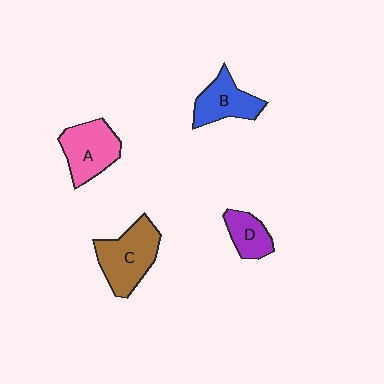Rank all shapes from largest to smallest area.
From largest to smallest: C (brown), A (pink), B (blue), D (purple).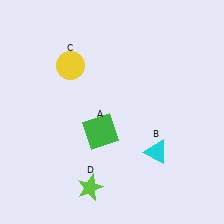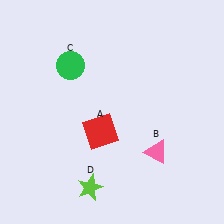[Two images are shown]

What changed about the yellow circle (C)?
In Image 1, C is yellow. In Image 2, it changed to green.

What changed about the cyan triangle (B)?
In Image 1, B is cyan. In Image 2, it changed to pink.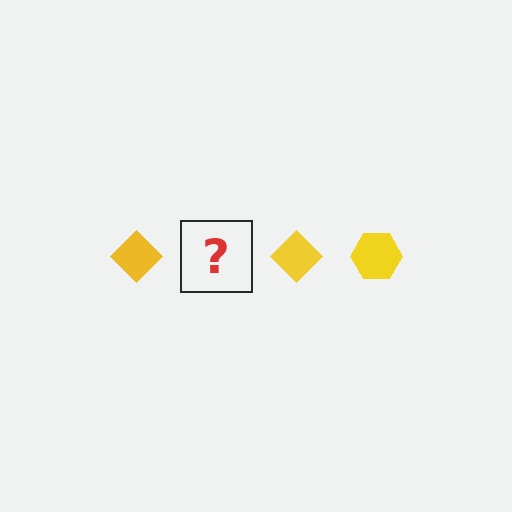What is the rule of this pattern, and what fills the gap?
The rule is that the pattern cycles through diamond, hexagon shapes in yellow. The gap should be filled with a yellow hexagon.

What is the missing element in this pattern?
The missing element is a yellow hexagon.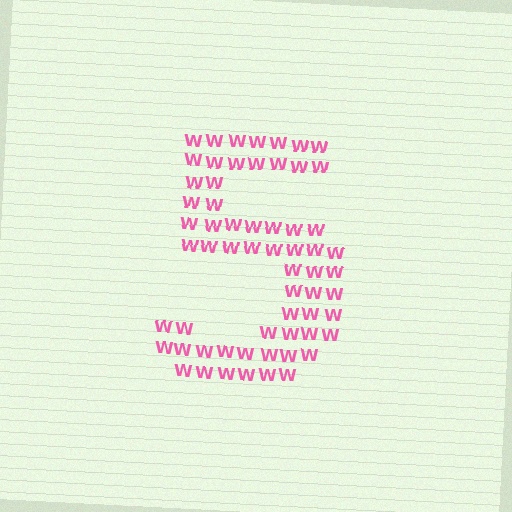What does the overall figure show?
The overall figure shows the digit 5.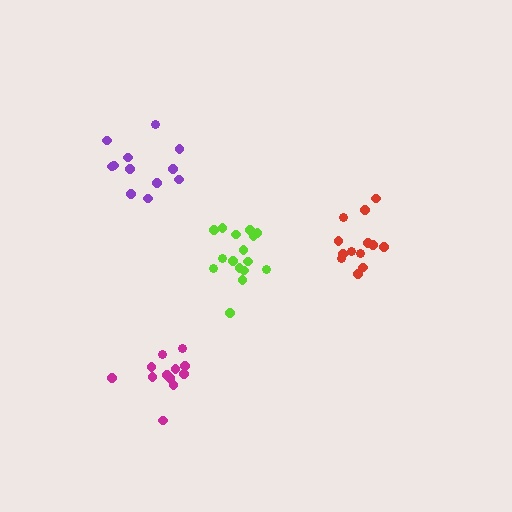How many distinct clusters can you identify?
There are 4 distinct clusters.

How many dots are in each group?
Group 1: 16 dots, Group 2: 12 dots, Group 3: 12 dots, Group 4: 13 dots (53 total).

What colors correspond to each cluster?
The clusters are colored: lime, magenta, purple, red.